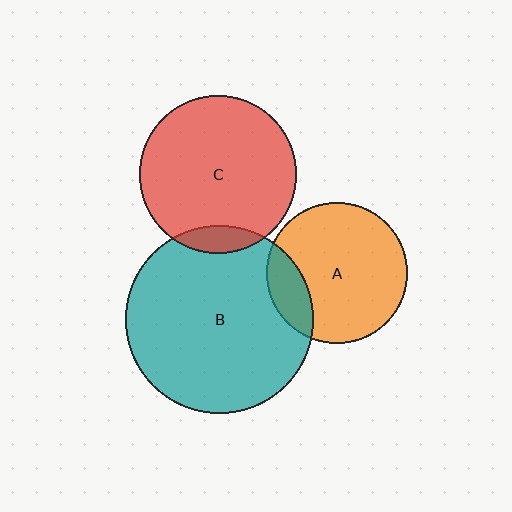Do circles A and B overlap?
Yes.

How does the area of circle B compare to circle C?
Approximately 1.4 times.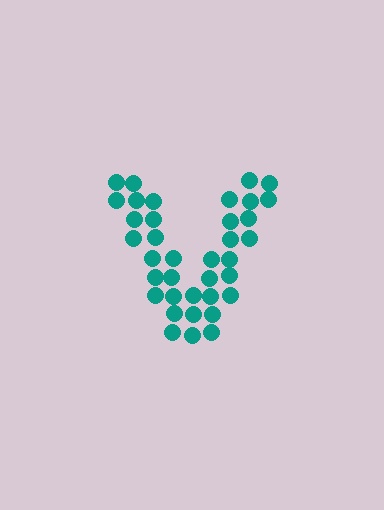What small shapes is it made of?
It is made of small circles.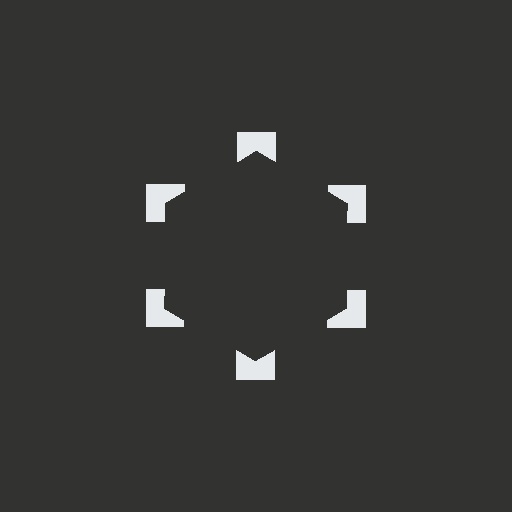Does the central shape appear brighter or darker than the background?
It typically appears slightly darker than the background, even though no actual brightness change is drawn.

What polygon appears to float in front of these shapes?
An illusory hexagon — its edges are inferred from the aligned wedge cuts in the notched squares, not physically drawn.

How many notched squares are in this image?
There are 6 — one at each vertex of the illusory hexagon.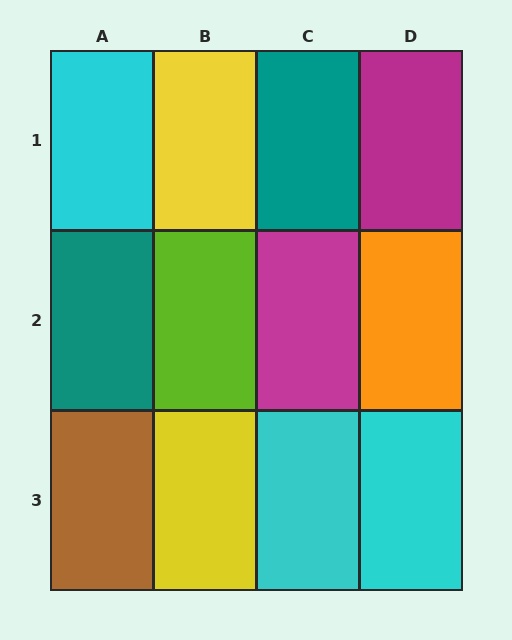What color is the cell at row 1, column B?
Yellow.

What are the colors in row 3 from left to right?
Brown, yellow, cyan, cyan.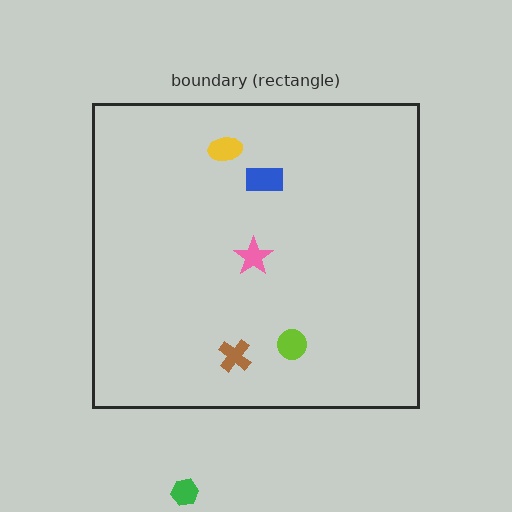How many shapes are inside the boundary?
5 inside, 1 outside.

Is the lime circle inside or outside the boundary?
Inside.